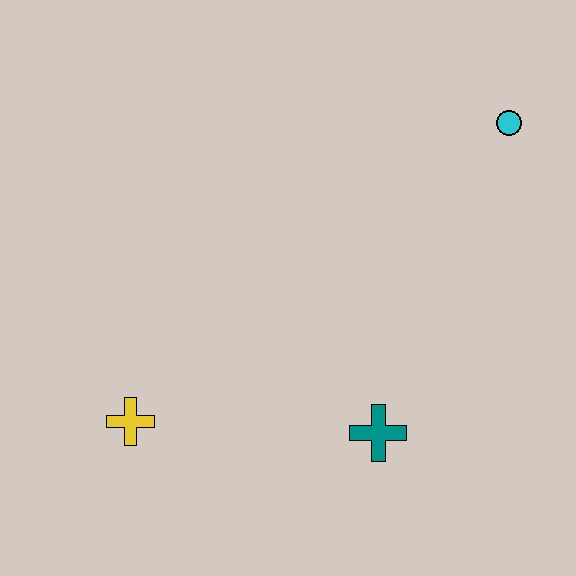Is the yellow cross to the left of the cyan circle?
Yes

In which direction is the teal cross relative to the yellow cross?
The teal cross is to the right of the yellow cross.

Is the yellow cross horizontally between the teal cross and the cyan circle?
No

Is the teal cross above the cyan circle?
No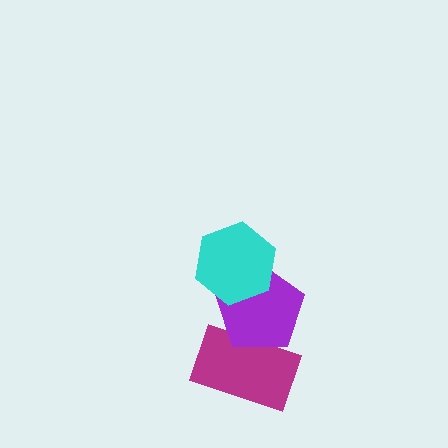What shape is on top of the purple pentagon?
The cyan hexagon is on top of the purple pentagon.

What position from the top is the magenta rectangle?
The magenta rectangle is 3rd from the top.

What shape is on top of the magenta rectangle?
The purple pentagon is on top of the magenta rectangle.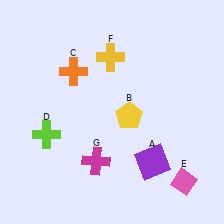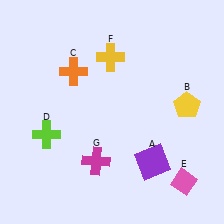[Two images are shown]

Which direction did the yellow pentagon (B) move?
The yellow pentagon (B) moved right.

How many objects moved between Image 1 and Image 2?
1 object moved between the two images.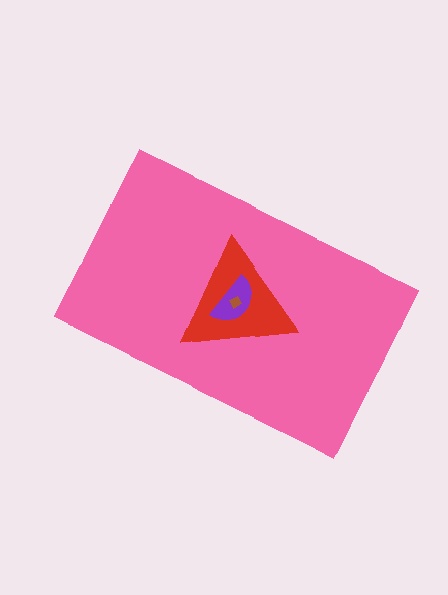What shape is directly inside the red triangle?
The purple semicircle.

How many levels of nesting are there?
4.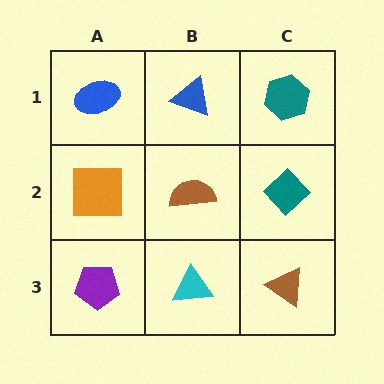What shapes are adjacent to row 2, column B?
A blue triangle (row 1, column B), a cyan triangle (row 3, column B), an orange square (row 2, column A), a teal diamond (row 2, column C).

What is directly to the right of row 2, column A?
A brown semicircle.